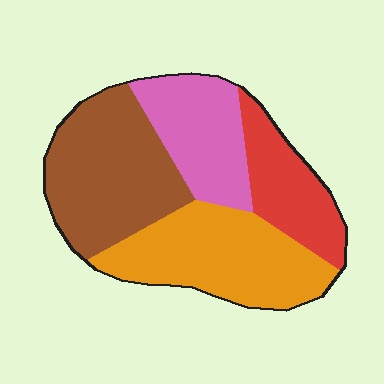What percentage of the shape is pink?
Pink takes up about one fifth (1/5) of the shape.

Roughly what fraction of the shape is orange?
Orange covers about 30% of the shape.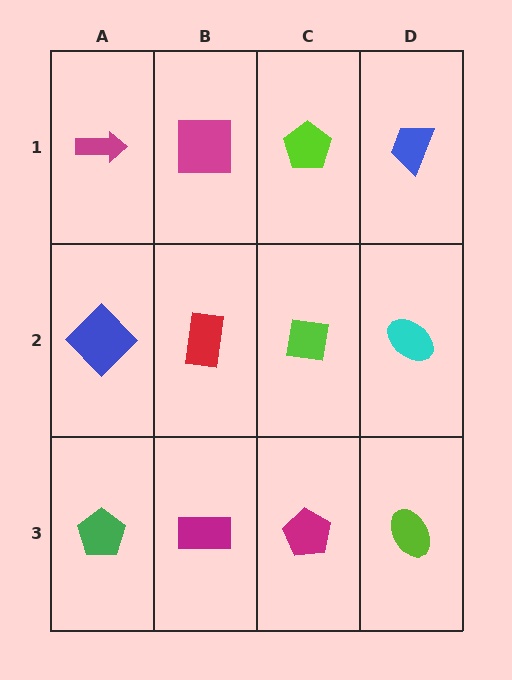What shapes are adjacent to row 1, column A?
A blue diamond (row 2, column A), a magenta square (row 1, column B).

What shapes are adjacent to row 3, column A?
A blue diamond (row 2, column A), a magenta rectangle (row 3, column B).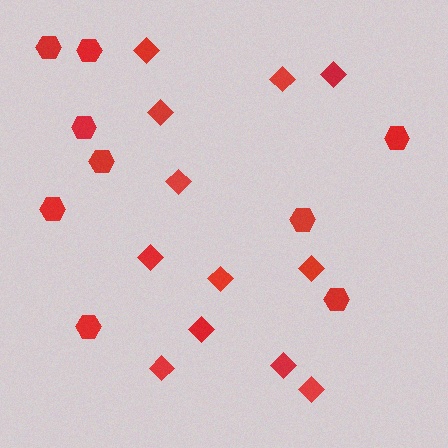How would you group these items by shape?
There are 2 groups: one group of hexagons (9) and one group of diamonds (12).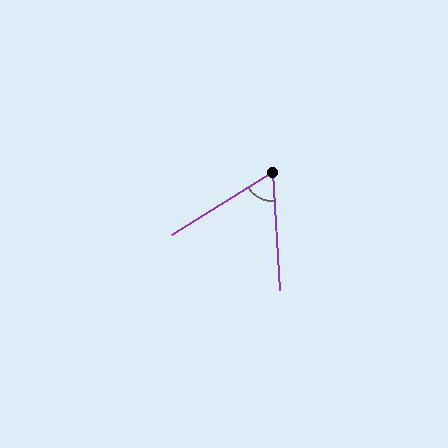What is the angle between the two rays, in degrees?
Approximately 62 degrees.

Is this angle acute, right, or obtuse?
It is acute.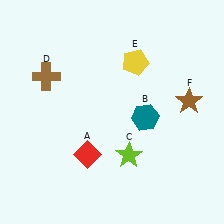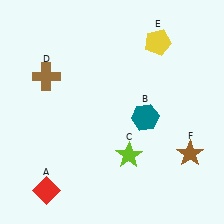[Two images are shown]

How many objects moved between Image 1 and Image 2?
3 objects moved between the two images.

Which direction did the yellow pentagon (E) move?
The yellow pentagon (E) moved right.